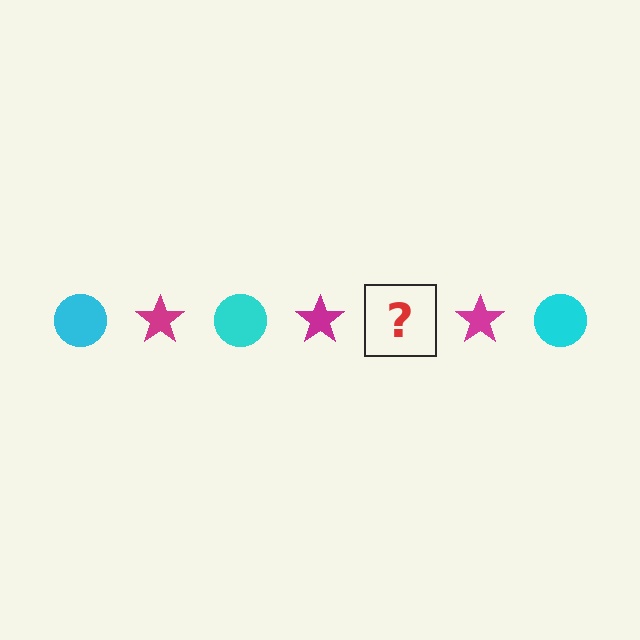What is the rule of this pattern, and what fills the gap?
The rule is that the pattern alternates between cyan circle and magenta star. The gap should be filled with a cyan circle.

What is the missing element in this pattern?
The missing element is a cyan circle.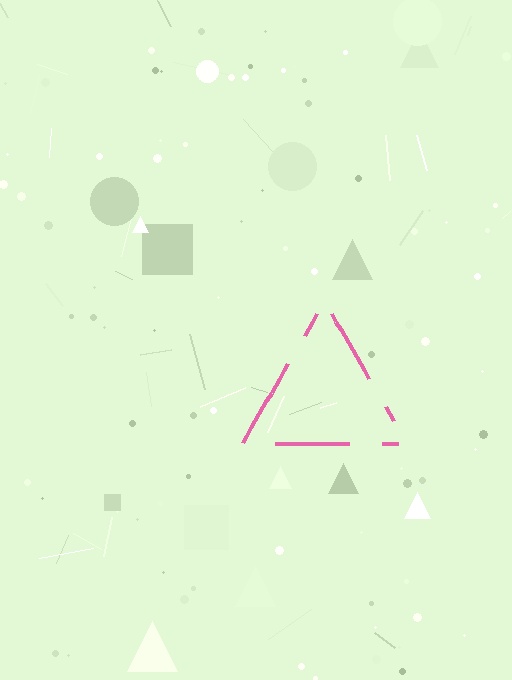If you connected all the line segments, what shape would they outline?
They would outline a triangle.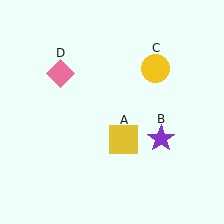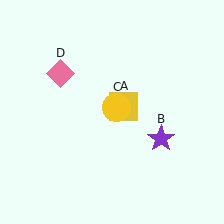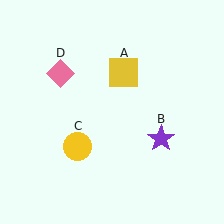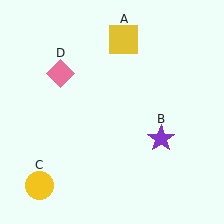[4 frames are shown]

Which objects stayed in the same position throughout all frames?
Purple star (object B) and pink diamond (object D) remained stationary.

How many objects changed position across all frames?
2 objects changed position: yellow square (object A), yellow circle (object C).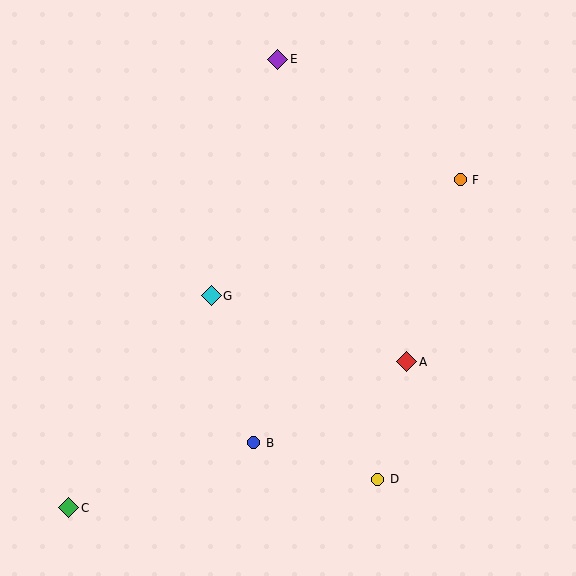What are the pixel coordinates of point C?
Point C is at (69, 508).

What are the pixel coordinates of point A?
Point A is at (407, 362).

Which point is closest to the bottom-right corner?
Point D is closest to the bottom-right corner.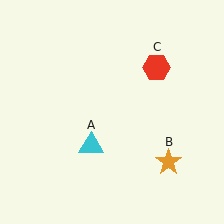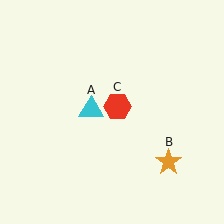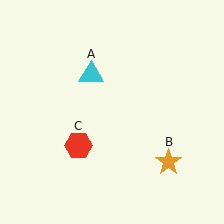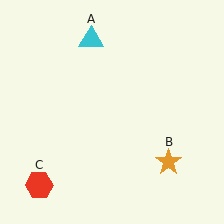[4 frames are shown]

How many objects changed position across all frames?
2 objects changed position: cyan triangle (object A), red hexagon (object C).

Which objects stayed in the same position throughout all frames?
Orange star (object B) remained stationary.